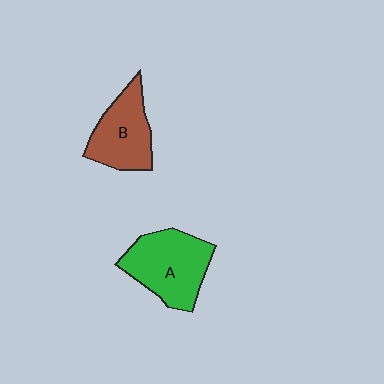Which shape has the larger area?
Shape A (green).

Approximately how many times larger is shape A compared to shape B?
Approximately 1.2 times.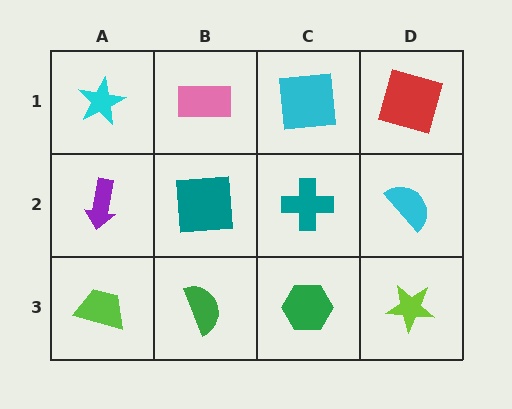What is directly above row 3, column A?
A purple arrow.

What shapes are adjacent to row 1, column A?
A purple arrow (row 2, column A), a pink rectangle (row 1, column B).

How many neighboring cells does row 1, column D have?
2.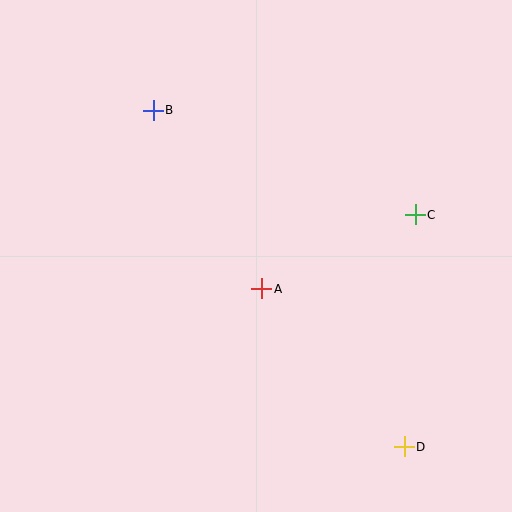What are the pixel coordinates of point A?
Point A is at (262, 289).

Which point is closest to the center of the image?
Point A at (262, 289) is closest to the center.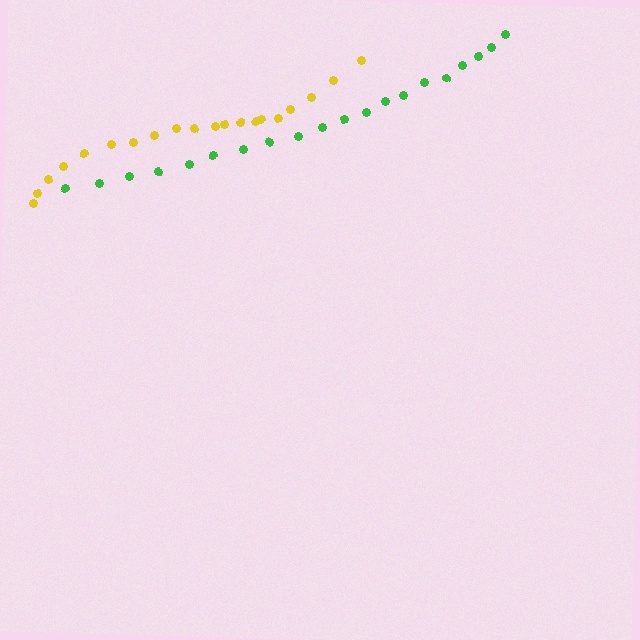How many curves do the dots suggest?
There are 2 distinct paths.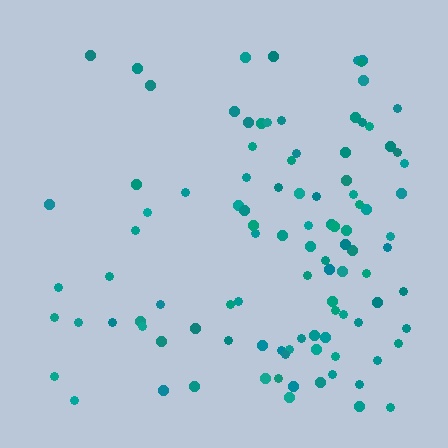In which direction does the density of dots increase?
From left to right, with the right side densest.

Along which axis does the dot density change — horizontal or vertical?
Horizontal.